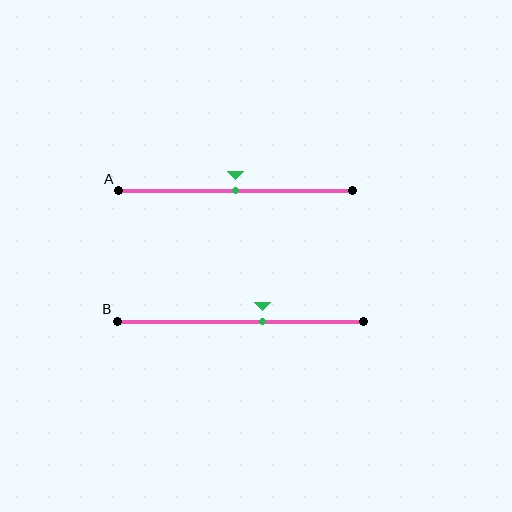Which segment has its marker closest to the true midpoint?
Segment A has its marker closest to the true midpoint.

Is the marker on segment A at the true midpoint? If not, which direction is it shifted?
Yes, the marker on segment A is at the true midpoint.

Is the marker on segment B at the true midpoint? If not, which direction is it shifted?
No, the marker on segment B is shifted to the right by about 9% of the segment length.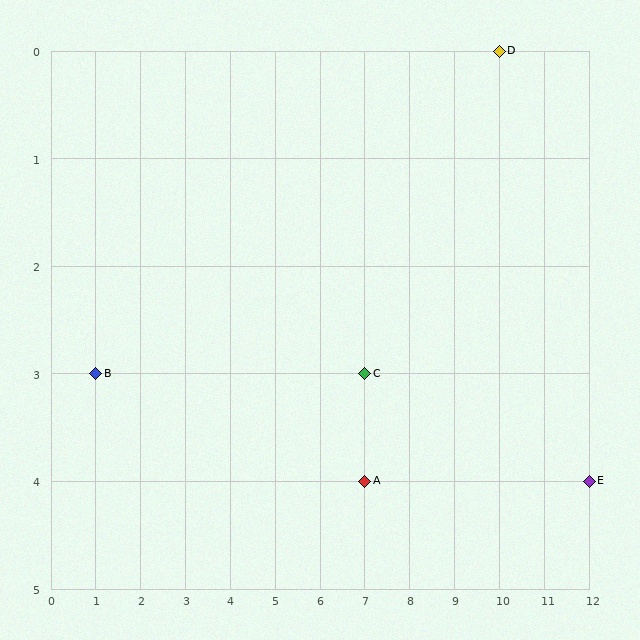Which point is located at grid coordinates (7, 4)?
Point A is at (7, 4).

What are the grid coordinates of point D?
Point D is at grid coordinates (10, 0).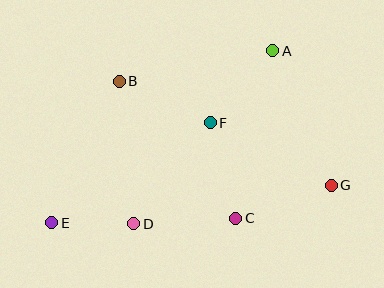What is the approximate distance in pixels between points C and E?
The distance between C and E is approximately 184 pixels.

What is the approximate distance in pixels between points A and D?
The distance between A and D is approximately 222 pixels.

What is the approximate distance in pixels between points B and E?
The distance between B and E is approximately 157 pixels.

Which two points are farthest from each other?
Points E and G are farthest from each other.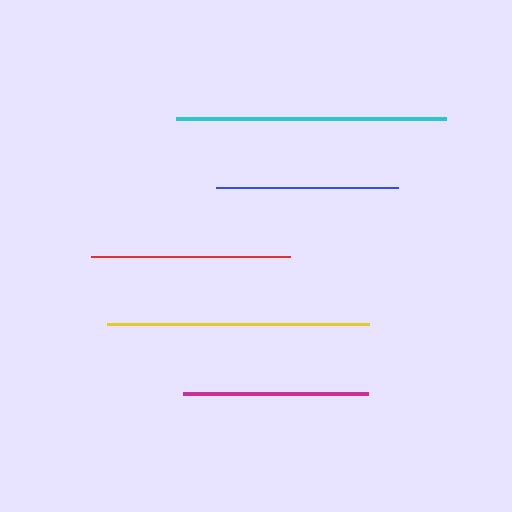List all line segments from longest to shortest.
From longest to shortest: cyan, yellow, red, magenta, blue.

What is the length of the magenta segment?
The magenta segment is approximately 184 pixels long.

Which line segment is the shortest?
The blue line is the shortest at approximately 182 pixels.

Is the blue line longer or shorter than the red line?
The red line is longer than the blue line.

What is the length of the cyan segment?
The cyan segment is approximately 270 pixels long.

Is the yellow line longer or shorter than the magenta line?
The yellow line is longer than the magenta line.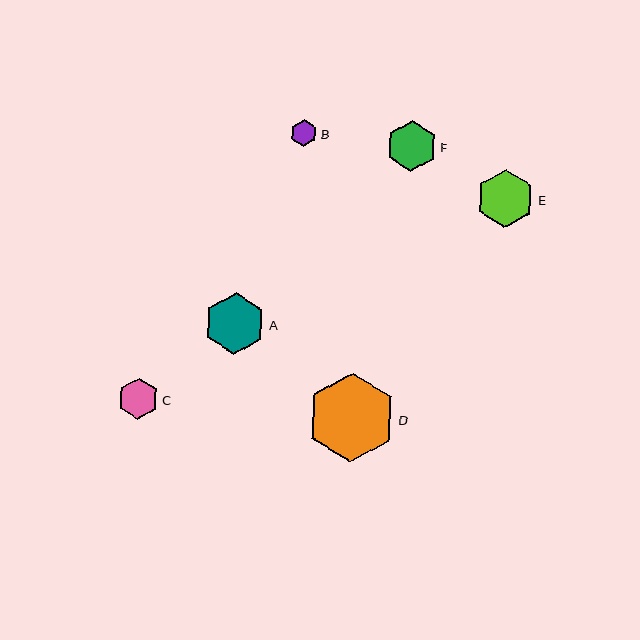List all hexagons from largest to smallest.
From largest to smallest: D, A, E, F, C, B.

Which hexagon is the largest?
Hexagon D is the largest with a size of approximately 89 pixels.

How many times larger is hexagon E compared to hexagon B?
Hexagon E is approximately 2.2 times the size of hexagon B.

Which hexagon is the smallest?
Hexagon B is the smallest with a size of approximately 27 pixels.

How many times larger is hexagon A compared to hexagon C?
Hexagon A is approximately 1.5 times the size of hexagon C.